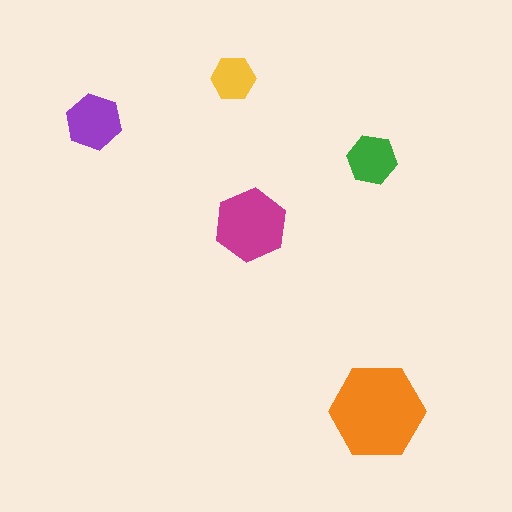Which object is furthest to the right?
The orange hexagon is rightmost.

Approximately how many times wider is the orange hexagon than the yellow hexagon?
About 2 times wider.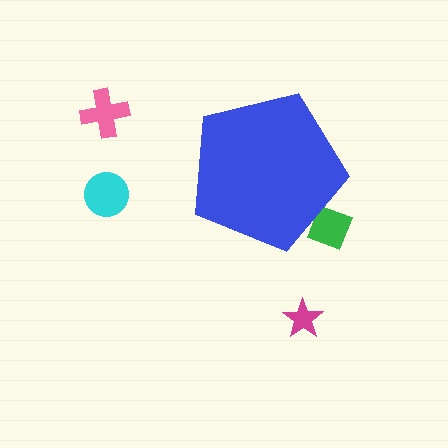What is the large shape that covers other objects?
A blue pentagon.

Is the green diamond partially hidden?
Yes, the green diamond is partially hidden behind the blue pentagon.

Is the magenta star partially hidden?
No, the magenta star is fully visible.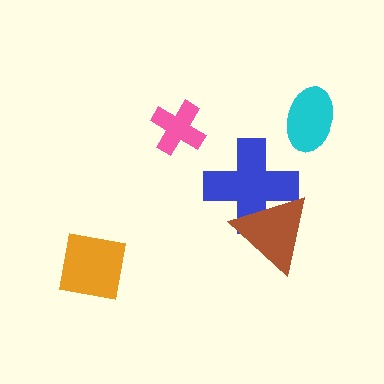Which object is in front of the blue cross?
The brown triangle is in front of the blue cross.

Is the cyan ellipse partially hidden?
No, no other shape covers it.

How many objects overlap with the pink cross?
0 objects overlap with the pink cross.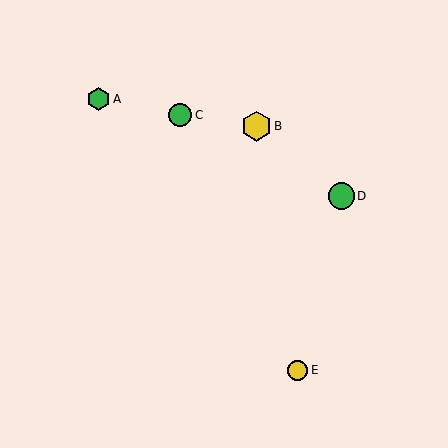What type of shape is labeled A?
Shape A is a green hexagon.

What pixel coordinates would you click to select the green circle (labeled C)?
Click at (180, 115) to select the green circle C.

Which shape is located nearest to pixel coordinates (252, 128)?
The yellow hexagon (labeled B) at (256, 126) is nearest to that location.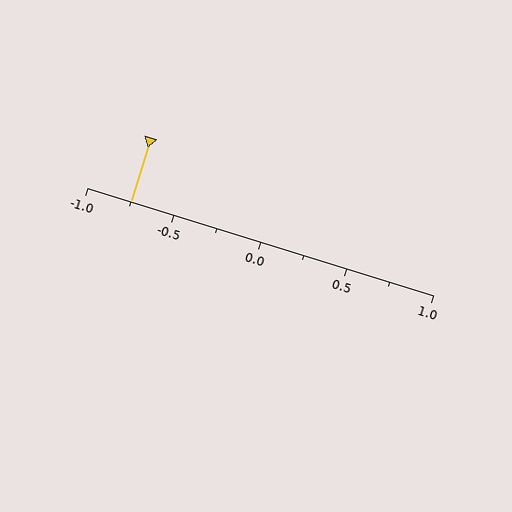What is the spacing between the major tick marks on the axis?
The major ticks are spaced 0.5 apart.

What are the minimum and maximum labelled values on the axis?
The axis runs from -1.0 to 1.0.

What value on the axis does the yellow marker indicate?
The marker indicates approximately -0.75.